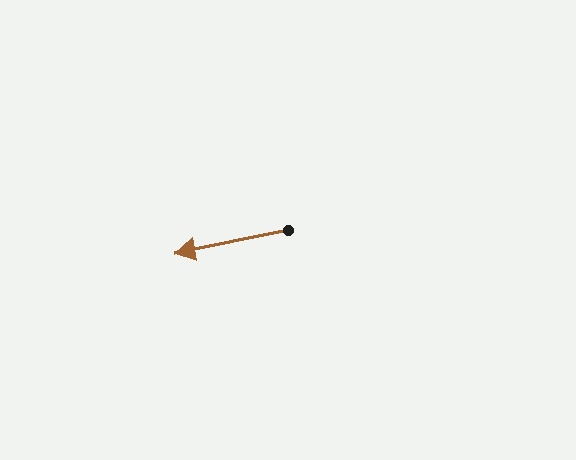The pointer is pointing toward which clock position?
Roughly 9 o'clock.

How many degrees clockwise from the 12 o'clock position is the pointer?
Approximately 259 degrees.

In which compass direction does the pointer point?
West.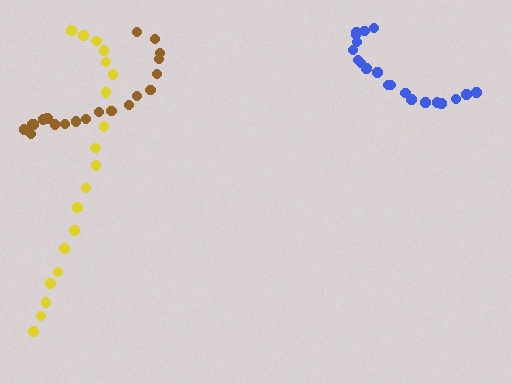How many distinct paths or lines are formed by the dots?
There are 3 distinct paths.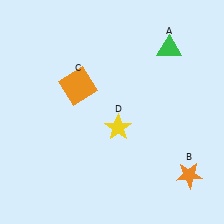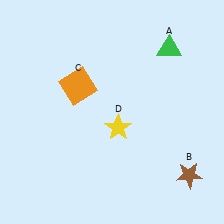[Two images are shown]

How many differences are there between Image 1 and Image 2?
There is 1 difference between the two images.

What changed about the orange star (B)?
In Image 1, B is orange. In Image 2, it changed to brown.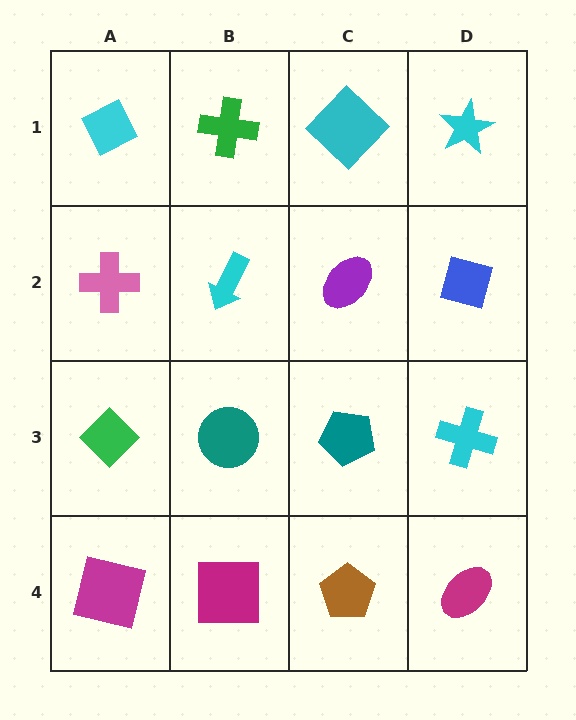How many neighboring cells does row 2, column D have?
3.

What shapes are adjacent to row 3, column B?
A cyan arrow (row 2, column B), a magenta square (row 4, column B), a green diamond (row 3, column A), a teal pentagon (row 3, column C).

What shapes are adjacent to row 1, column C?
A purple ellipse (row 2, column C), a green cross (row 1, column B), a cyan star (row 1, column D).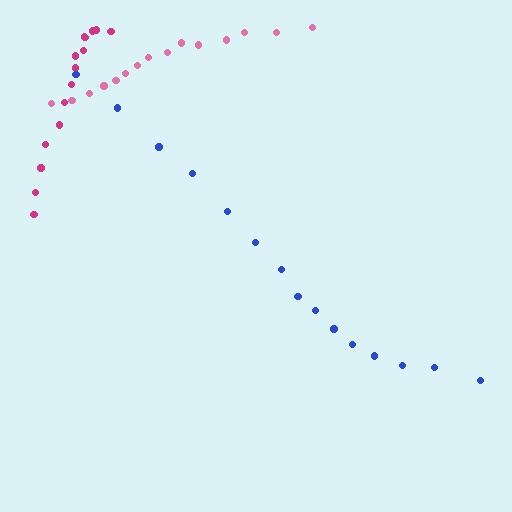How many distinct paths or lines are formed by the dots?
There are 3 distinct paths.